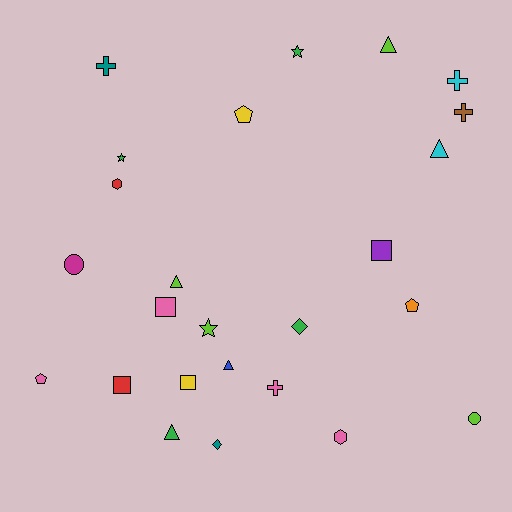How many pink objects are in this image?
There are 4 pink objects.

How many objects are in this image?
There are 25 objects.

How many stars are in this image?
There are 3 stars.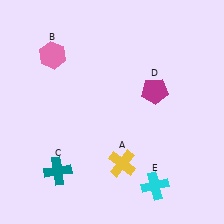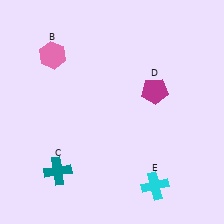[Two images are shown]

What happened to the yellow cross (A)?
The yellow cross (A) was removed in Image 2. It was in the bottom-right area of Image 1.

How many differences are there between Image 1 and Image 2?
There is 1 difference between the two images.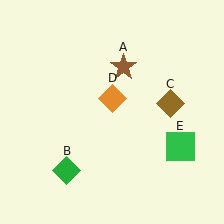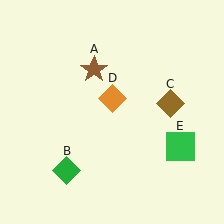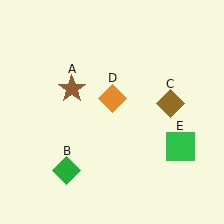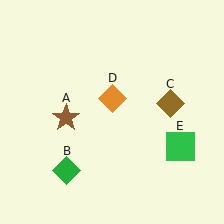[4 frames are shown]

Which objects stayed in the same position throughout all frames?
Green diamond (object B) and brown diamond (object C) and orange diamond (object D) and green square (object E) remained stationary.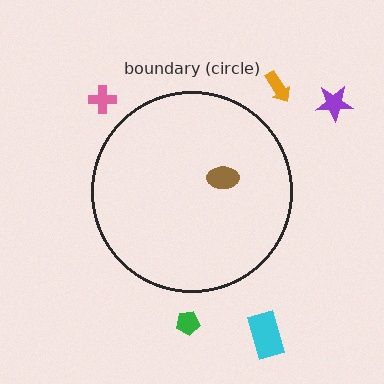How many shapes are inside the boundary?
1 inside, 5 outside.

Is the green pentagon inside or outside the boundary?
Outside.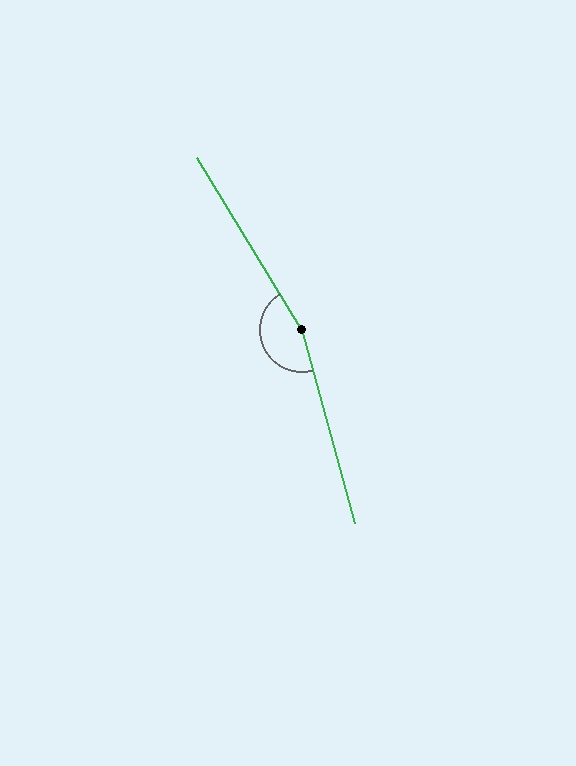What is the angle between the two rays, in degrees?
Approximately 164 degrees.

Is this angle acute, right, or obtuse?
It is obtuse.